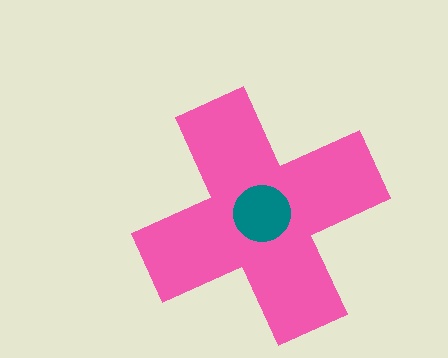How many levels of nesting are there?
2.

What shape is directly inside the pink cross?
The teal circle.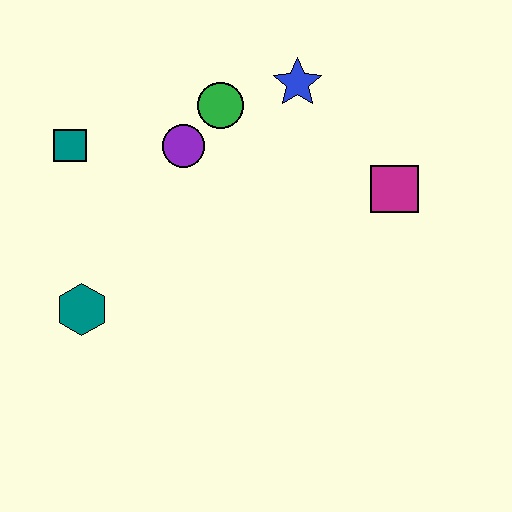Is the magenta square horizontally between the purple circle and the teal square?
No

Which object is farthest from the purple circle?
The magenta square is farthest from the purple circle.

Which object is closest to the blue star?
The green circle is closest to the blue star.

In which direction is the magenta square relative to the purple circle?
The magenta square is to the right of the purple circle.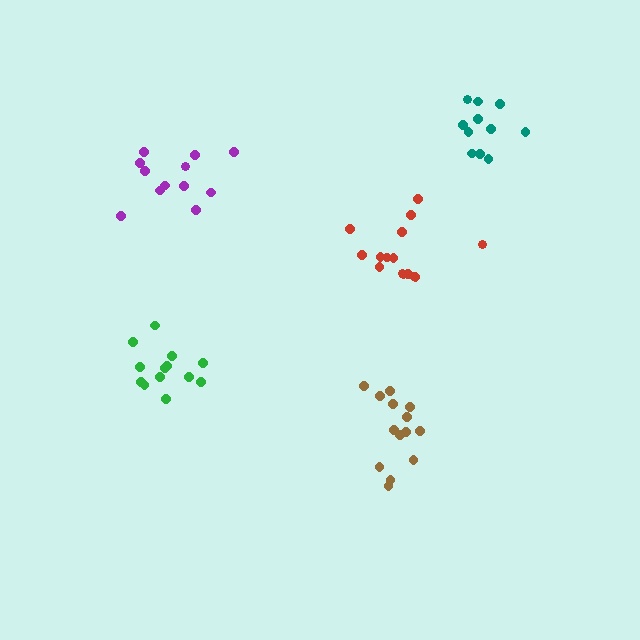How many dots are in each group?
Group 1: 13 dots, Group 2: 15 dots, Group 3: 12 dots, Group 4: 11 dots, Group 5: 14 dots (65 total).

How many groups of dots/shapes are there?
There are 5 groups.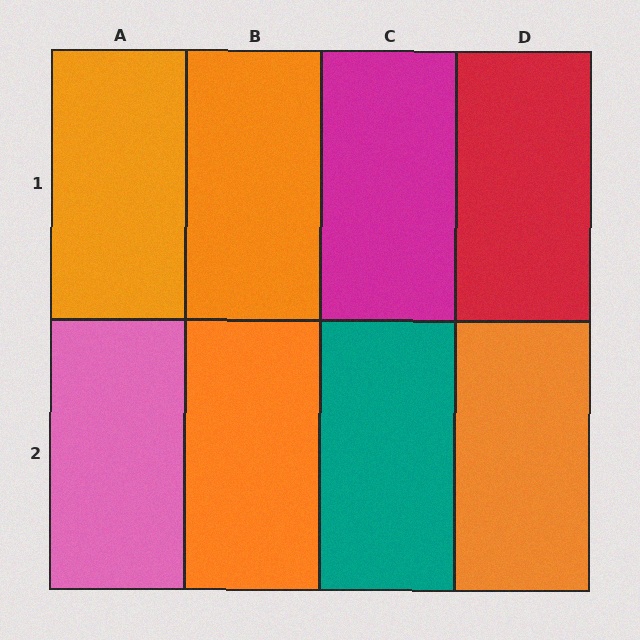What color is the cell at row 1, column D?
Red.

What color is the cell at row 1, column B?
Orange.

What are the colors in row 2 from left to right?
Pink, orange, teal, orange.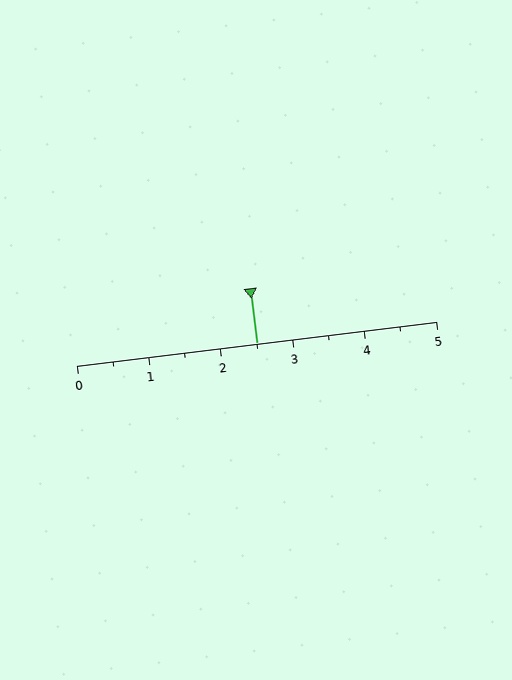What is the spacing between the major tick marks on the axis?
The major ticks are spaced 1 apart.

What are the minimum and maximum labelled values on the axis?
The axis runs from 0 to 5.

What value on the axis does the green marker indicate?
The marker indicates approximately 2.5.